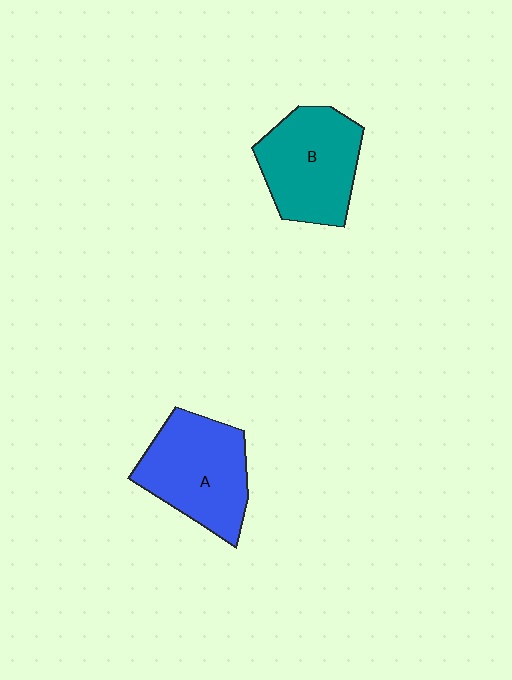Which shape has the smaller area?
Shape B (teal).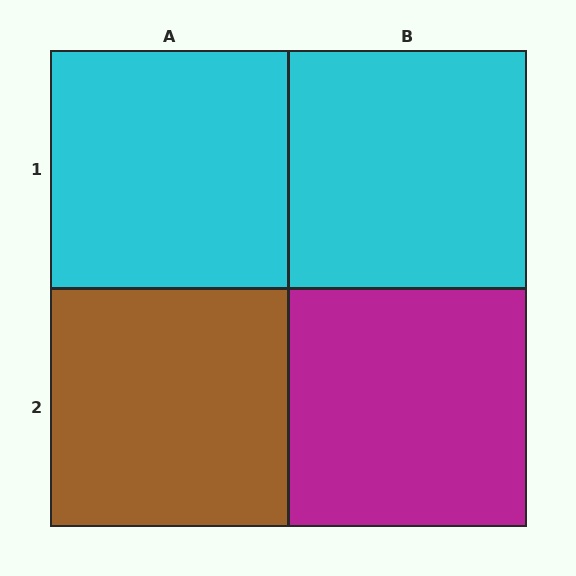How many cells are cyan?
2 cells are cyan.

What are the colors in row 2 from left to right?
Brown, magenta.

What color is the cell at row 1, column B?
Cyan.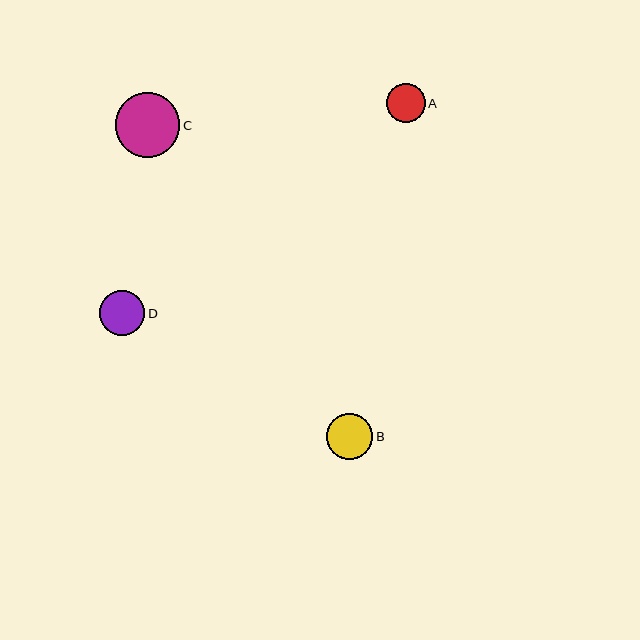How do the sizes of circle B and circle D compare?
Circle B and circle D are approximately the same size.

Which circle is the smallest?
Circle A is the smallest with a size of approximately 38 pixels.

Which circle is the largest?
Circle C is the largest with a size of approximately 65 pixels.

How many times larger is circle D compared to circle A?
Circle D is approximately 1.2 times the size of circle A.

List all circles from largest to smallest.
From largest to smallest: C, B, D, A.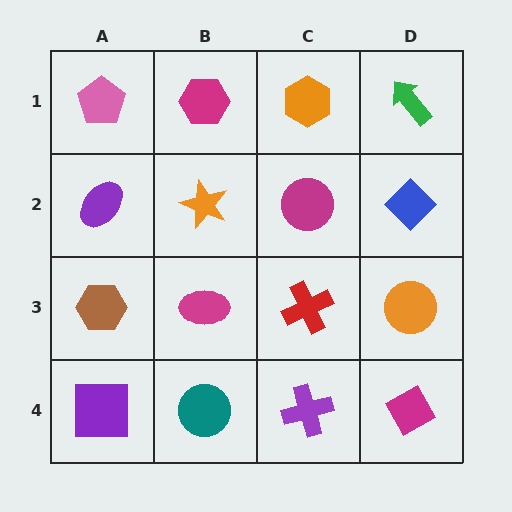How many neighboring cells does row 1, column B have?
3.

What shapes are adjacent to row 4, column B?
A magenta ellipse (row 3, column B), a purple square (row 4, column A), a purple cross (row 4, column C).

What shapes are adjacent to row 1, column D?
A blue diamond (row 2, column D), an orange hexagon (row 1, column C).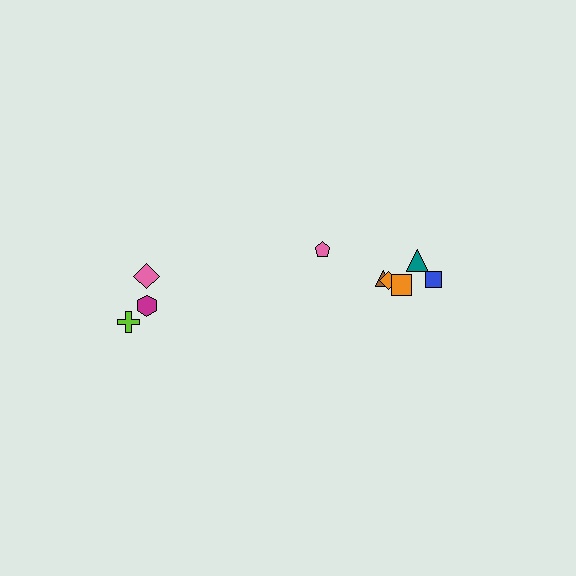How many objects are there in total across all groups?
There are 9 objects.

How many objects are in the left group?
There are 3 objects.